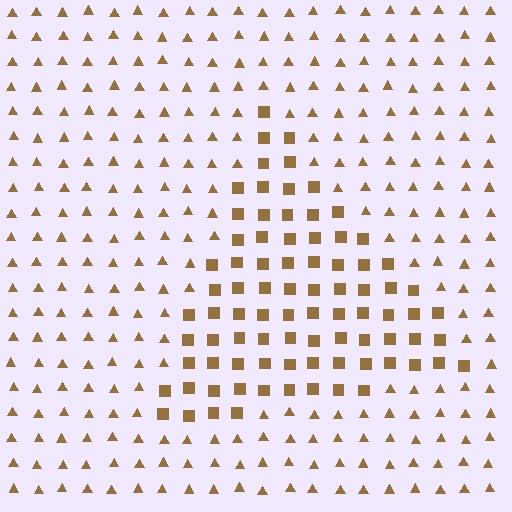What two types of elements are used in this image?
The image uses squares inside the triangle region and triangles outside it.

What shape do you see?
I see a triangle.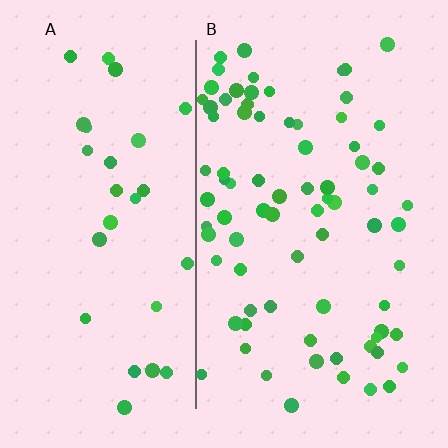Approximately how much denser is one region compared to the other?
Approximately 2.6× — region B over region A.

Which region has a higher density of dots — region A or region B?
B (the right).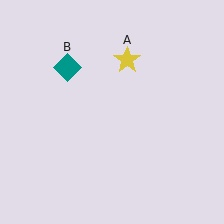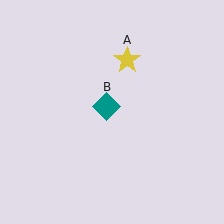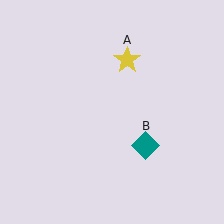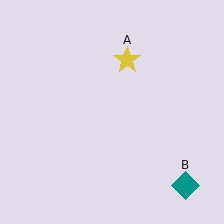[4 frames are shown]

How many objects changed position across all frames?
1 object changed position: teal diamond (object B).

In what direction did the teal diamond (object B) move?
The teal diamond (object B) moved down and to the right.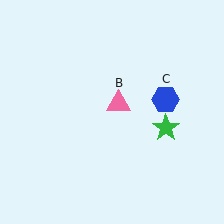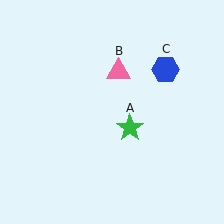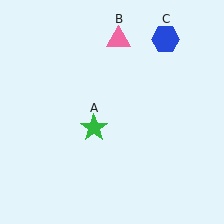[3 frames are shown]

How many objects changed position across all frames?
3 objects changed position: green star (object A), pink triangle (object B), blue hexagon (object C).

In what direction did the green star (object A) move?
The green star (object A) moved left.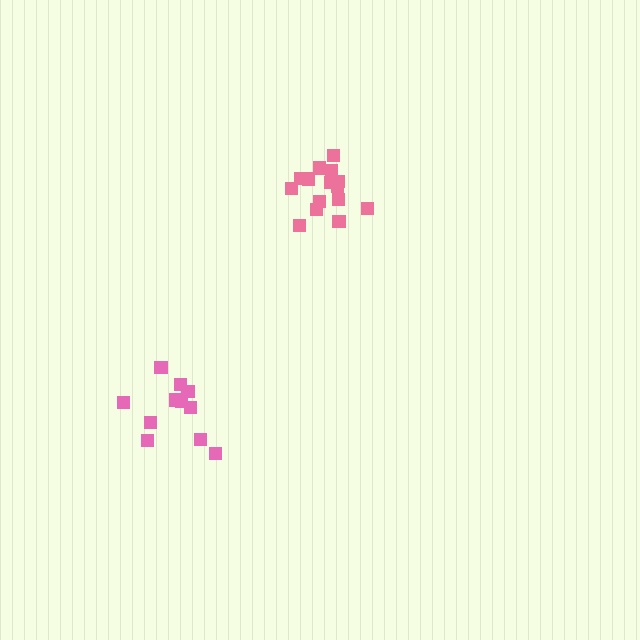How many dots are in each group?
Group 1: 11 dots, Group 2: 15 dots (26 total).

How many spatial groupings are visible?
There are 2 spatial groupings.